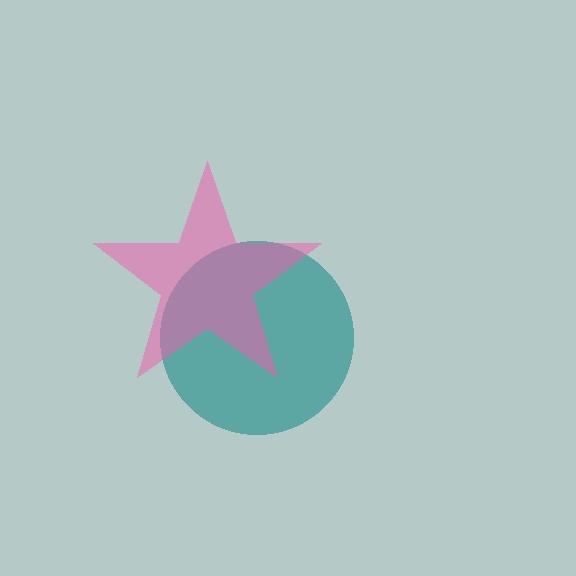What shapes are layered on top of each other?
The layered shapes are: a teal circle, a pink star.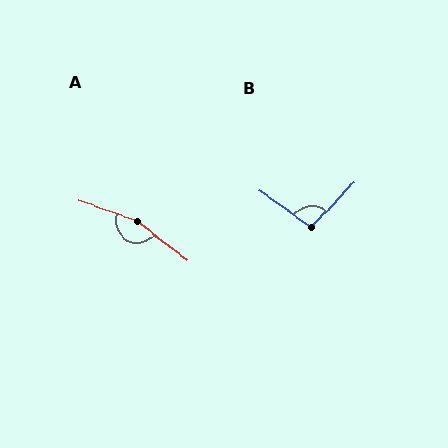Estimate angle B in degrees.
Approximately 99 degrees.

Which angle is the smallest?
B, at approximately 99 degrees.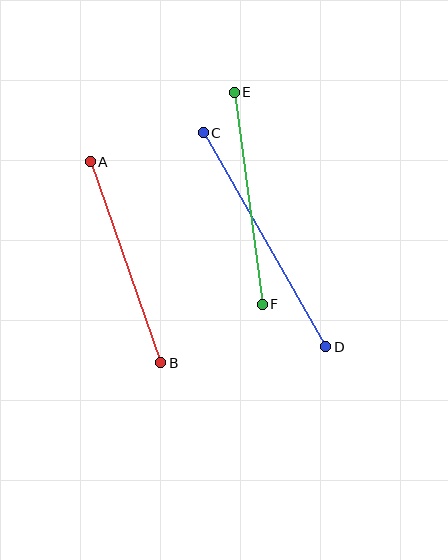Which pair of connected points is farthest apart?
Points C and D are farthest apart.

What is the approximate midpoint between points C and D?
The midpoint is at approximately (265, 240) pixels.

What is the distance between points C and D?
The distance is approximately 246 pixels.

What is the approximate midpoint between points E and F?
The midpoint is at approximately (248, 198) pixels.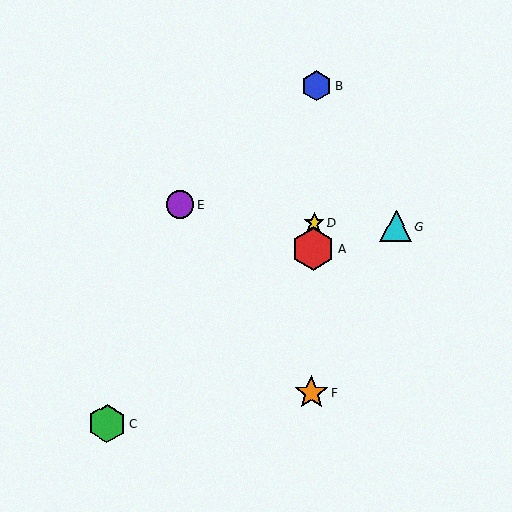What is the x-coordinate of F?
Object F is at x≈311.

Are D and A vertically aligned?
Yes, both are at x≈314.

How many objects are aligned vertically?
4 objects (A, B, D, F) are aligned vertically.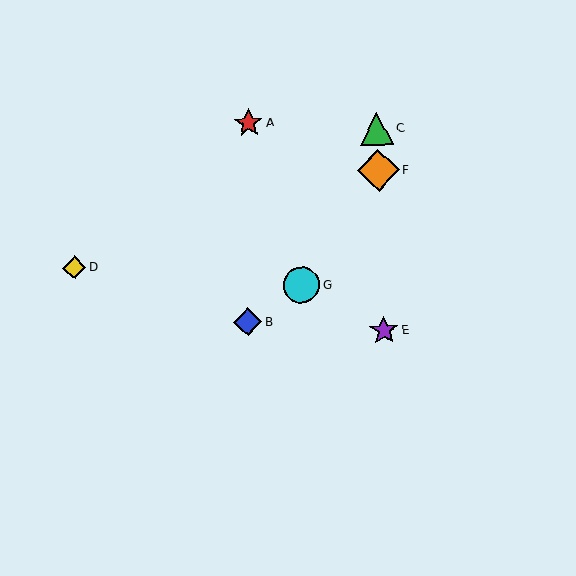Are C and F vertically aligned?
Yes, both are at x≈377.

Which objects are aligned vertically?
Objects C, E, F are aligned vertically.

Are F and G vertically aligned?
No, F is at x≈378 and G is at x≈302.